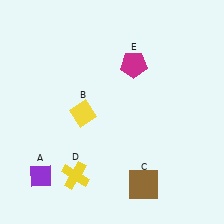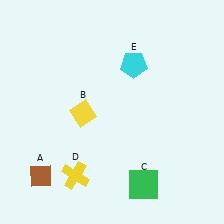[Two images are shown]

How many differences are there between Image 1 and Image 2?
There are 3 differences between the two images.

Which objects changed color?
A changed from purple to brown. C changed from brown to green. E changed from magenta to cyan.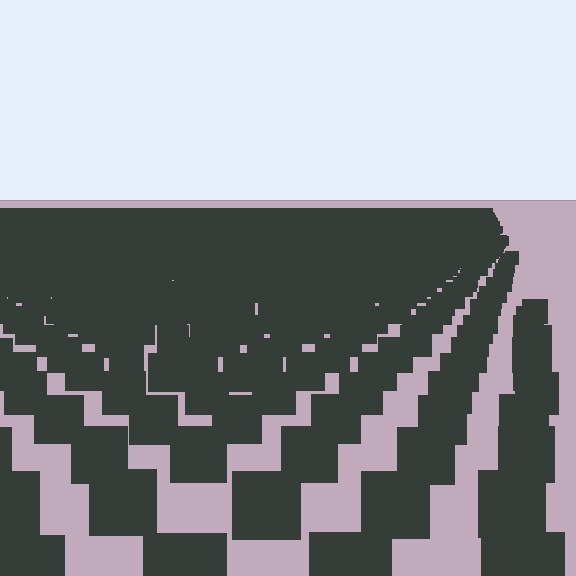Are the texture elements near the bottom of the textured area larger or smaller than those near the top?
Larger. Near the bottom, elements are closer to the viewer and appear at a bigger on-screen size.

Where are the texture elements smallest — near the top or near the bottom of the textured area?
Near the top.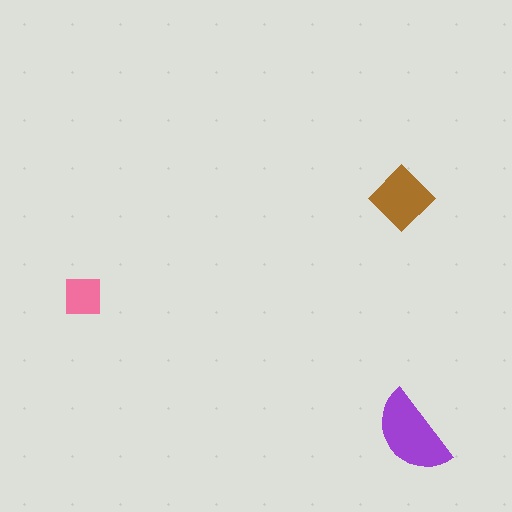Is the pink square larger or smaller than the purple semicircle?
Smaller.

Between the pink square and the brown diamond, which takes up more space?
The brown diamond.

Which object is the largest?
The purple semicircle.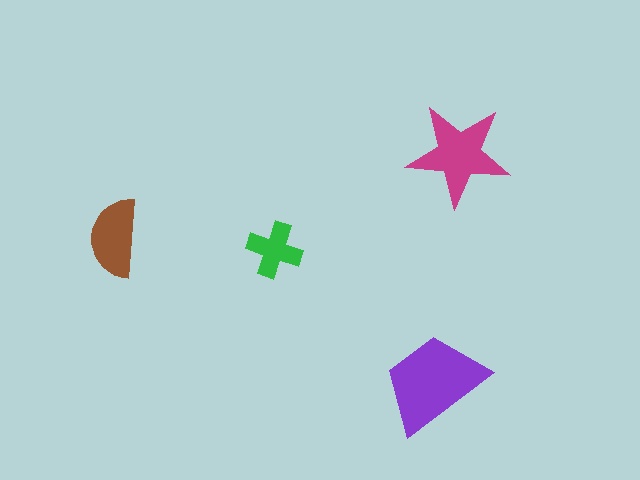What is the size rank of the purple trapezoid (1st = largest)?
1st.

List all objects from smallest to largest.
The green cross, the brown semicircle, the magenta star, the purple trapezoid.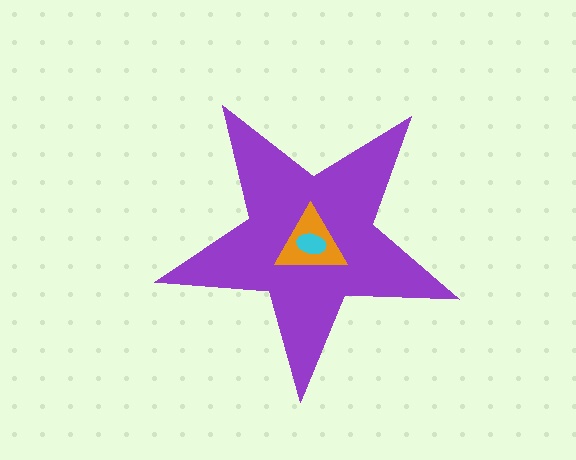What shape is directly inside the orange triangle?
The cyan ellipse.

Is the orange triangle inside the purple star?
Yes.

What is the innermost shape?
The cyan ellipse.